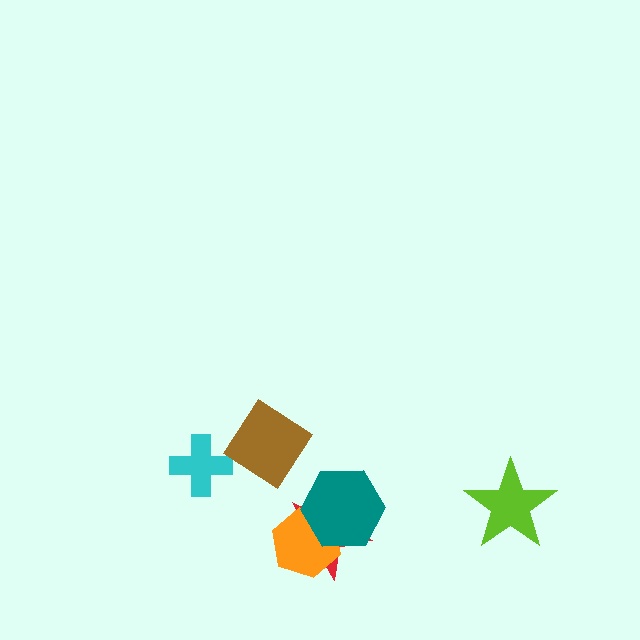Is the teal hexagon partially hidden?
No, no other shape covers it.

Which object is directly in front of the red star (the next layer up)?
The orange hexagon is directly in front of the red star.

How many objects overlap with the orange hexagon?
2 objects overlap with the orange hexagon.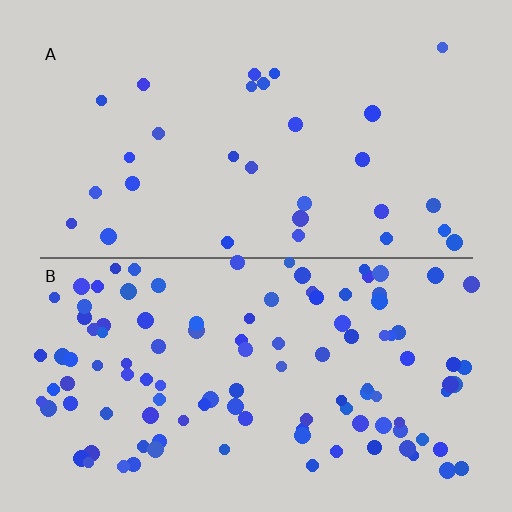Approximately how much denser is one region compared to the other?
Approximately 3.7× — region B over region A.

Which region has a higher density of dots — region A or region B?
B (the bottom).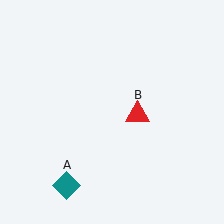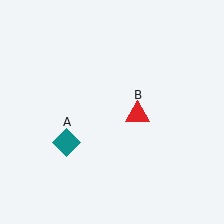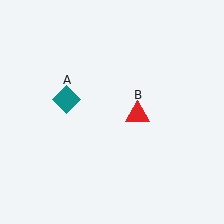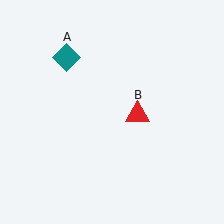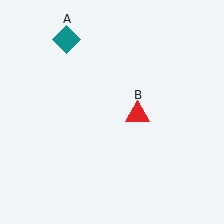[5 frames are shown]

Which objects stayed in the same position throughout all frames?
Red triangle (object B) remained stationary.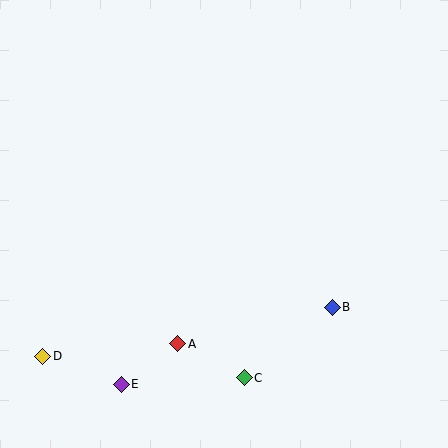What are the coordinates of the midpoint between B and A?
The midpoint between B and A is at (255, 325).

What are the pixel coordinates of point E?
Point E is at (121, 384).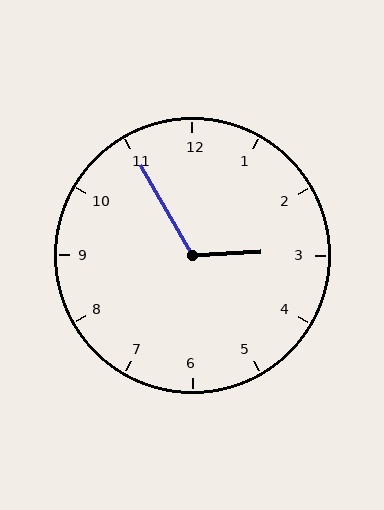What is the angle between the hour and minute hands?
Approximately 118 degrees.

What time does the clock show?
2:55.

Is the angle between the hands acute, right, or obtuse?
It is obtuse.